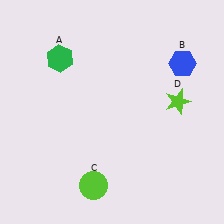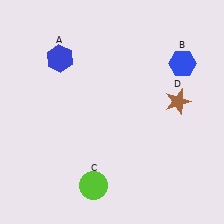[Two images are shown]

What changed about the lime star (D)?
In Image 1, D is lime. In Image 2, it changed to brown.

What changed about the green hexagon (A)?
In Image 1, A is green. In Image 2, it changed to blue.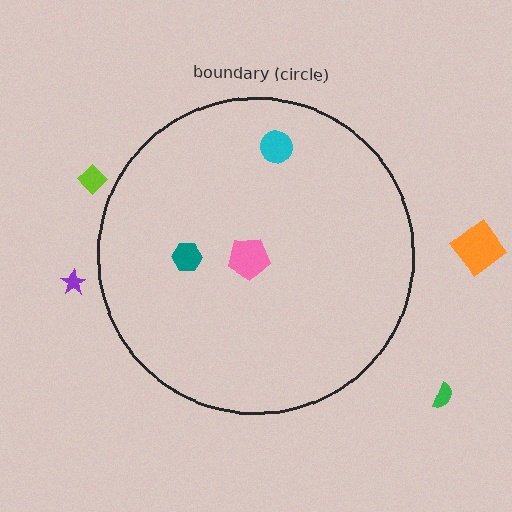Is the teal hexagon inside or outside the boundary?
Inside.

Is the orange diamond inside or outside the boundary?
Outside.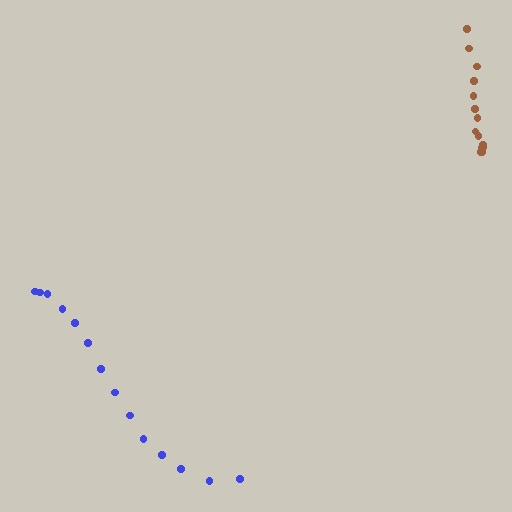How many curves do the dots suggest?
There are 2 distinct paths.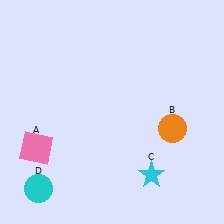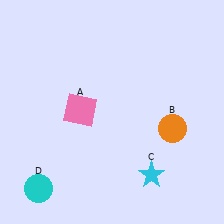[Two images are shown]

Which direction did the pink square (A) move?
The pink square (A) moved right.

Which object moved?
The pink square (A) moved right.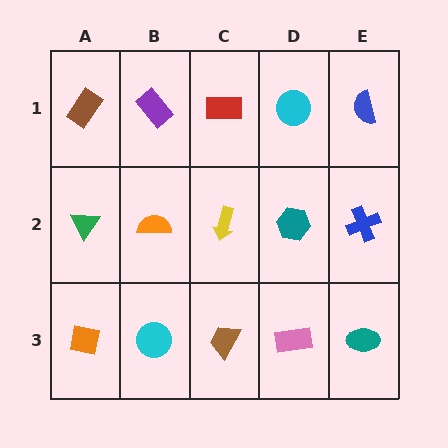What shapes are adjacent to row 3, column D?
A teal hexagon (row 2, column D), a brown trapezoid (row 3, column C), a teal ellipse (row 3, column E).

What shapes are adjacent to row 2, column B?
A purple rectangle (row 1, column B), a cyan circle (row 3, column B), a green triangle (row 2, column A), a yellow arrow (row 2, column C).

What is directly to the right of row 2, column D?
A blue cross.